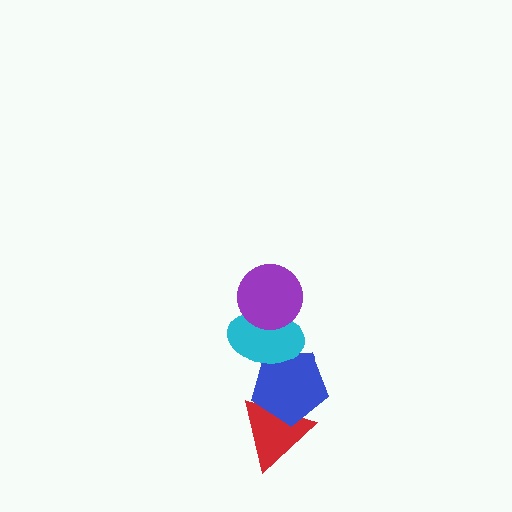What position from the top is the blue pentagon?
The blue pentagon is 3rd from the top.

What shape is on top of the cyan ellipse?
The purple circle is on top of the cyan ellipse.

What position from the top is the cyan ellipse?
The cyan ellipse is 2nd from the top.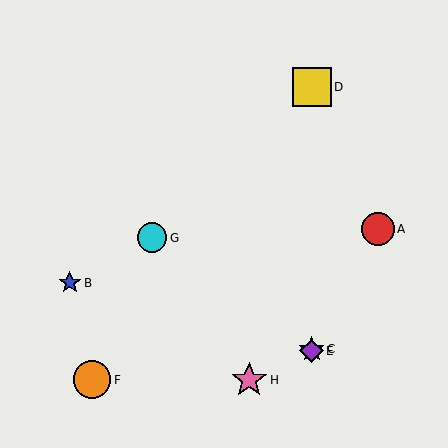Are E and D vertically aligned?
Yes, both are at x≈312.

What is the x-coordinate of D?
Object D is at x≈312.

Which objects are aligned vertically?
Objects C, D, E are aligned vertically.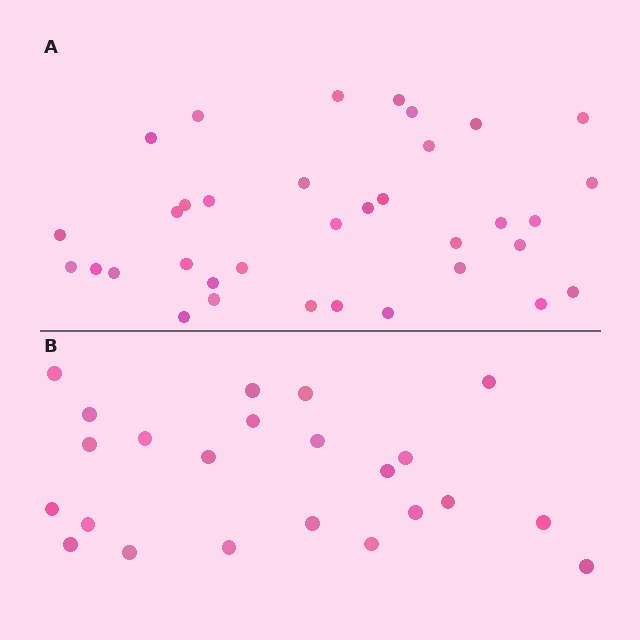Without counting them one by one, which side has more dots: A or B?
Region A (the top region) has more dots.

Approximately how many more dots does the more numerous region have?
Region A has roughly 12 or so more dots than region B.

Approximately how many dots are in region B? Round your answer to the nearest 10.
About 20 dots. (The exact count is 23, which rounds to 20.)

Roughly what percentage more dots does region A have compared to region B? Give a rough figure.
About 50% more.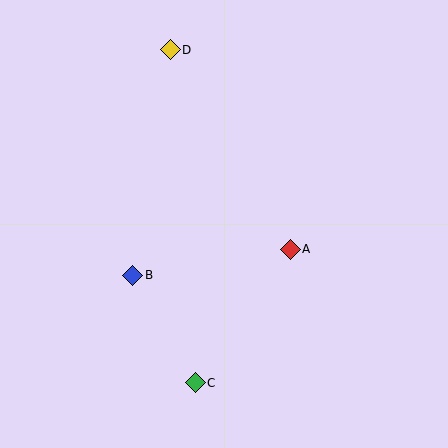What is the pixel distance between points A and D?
The distance between A and D is 233 pixels.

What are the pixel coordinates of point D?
Point D is at (170, 50).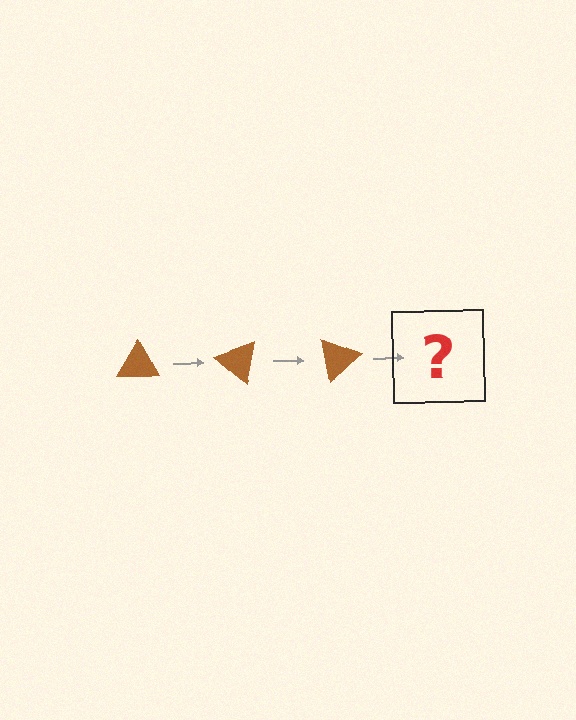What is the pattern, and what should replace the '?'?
The pattern is that the triangle rotates 40 degrees each step. The '?' should be a brown triangle rotated 120 degrees.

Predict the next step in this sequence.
The next step is a brown triangle rotated 120 degrees.